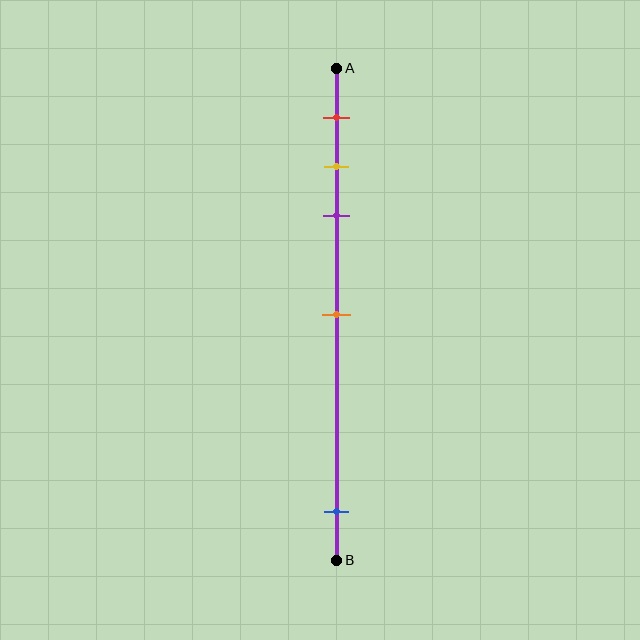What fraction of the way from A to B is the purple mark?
The purple mark is approximately 30% (0.3) of the way from A to B.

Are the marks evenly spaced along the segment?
No, the marks are not evenly spaced.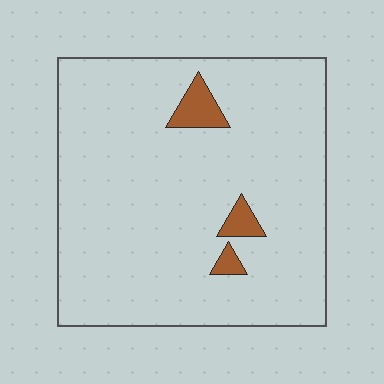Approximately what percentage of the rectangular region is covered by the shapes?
Approximately 5%.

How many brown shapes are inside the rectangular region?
3.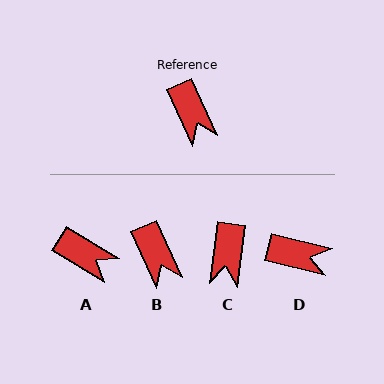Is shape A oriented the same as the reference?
No, it is off by about 34 degrees.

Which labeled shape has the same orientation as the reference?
B.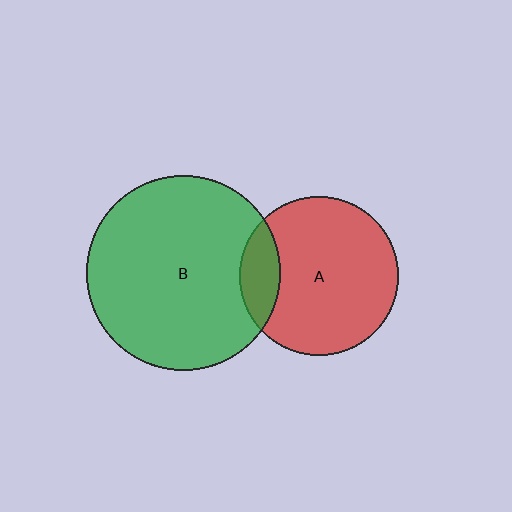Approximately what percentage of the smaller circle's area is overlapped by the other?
Approximately 15%.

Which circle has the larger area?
Circle B (green).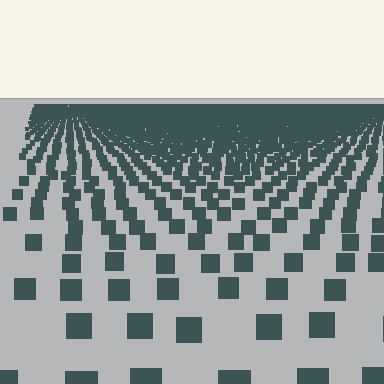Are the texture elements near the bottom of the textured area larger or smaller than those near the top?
Larger. Near the bottom, elements are closer to the viewer and appear at a bigger on-screen size.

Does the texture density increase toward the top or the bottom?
Density increases toward the top.